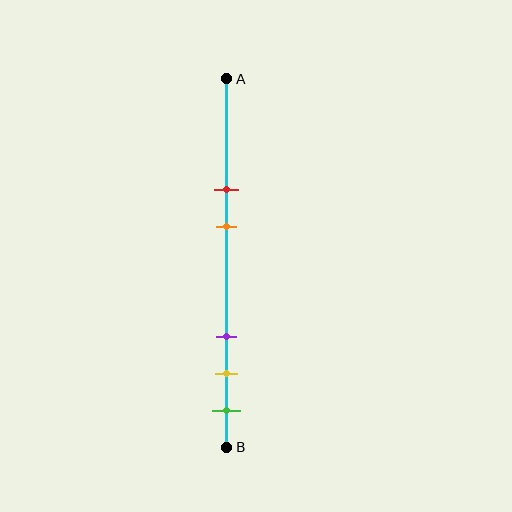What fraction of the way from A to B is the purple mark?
The purple mark is approximately 70% (0.7) of the way from A to B.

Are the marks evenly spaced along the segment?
No, the marks are not evenly spaced.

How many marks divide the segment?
There are 5 marks dividing the segment.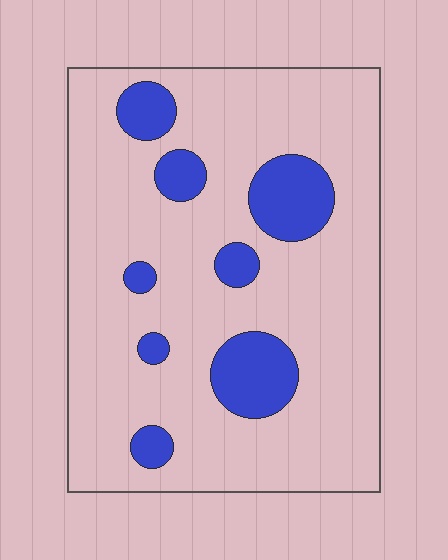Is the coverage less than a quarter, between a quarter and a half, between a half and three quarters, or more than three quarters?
Less than a quarter.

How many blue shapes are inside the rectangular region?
8.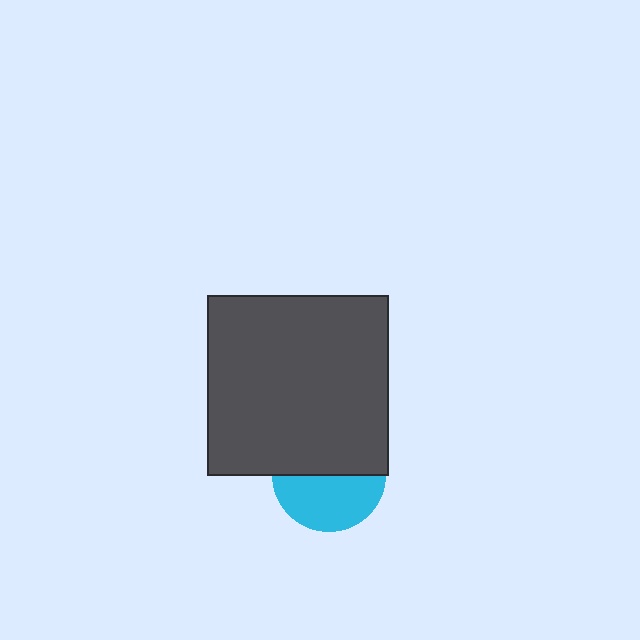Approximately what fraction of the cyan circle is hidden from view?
Roughly 51% of the cyan circle is hidden behind the dark gray square.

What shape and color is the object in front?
The object in front is a dark gray square.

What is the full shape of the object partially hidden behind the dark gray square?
The partially hidden object is a cyan circle.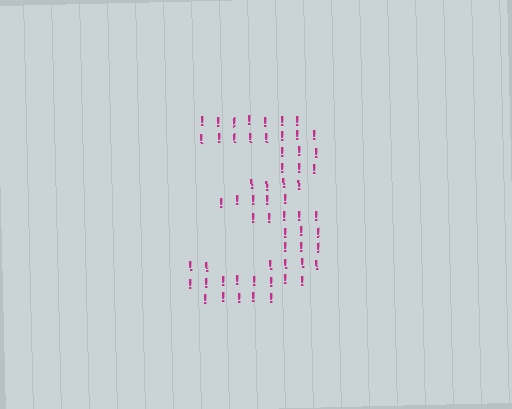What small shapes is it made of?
It is made of small exclamation marks.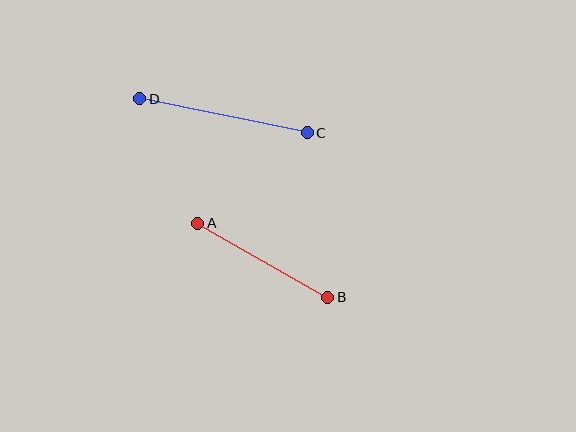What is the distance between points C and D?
The distance is approximately 171 pixels.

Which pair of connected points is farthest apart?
Points C and D are farthest apart.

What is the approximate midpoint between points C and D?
The midpoint is at approximately (223, 116) pixels.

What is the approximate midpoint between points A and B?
The midpoint is at approximately (263, 260) pixels.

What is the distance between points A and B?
The distance is approximately 150 pixels.